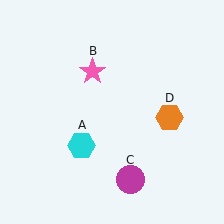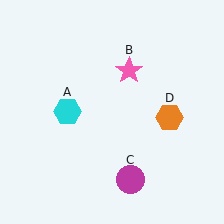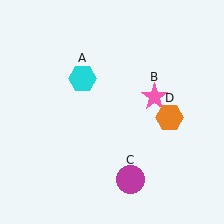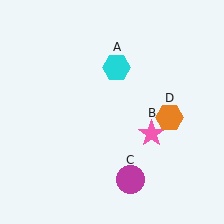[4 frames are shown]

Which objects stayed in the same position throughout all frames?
Magenta circle (object C) and orange hexagon (object D) remained stationary.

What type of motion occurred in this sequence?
The cyan hexagon (object A), pink star (object B) rotated clockwise around the center of the scene.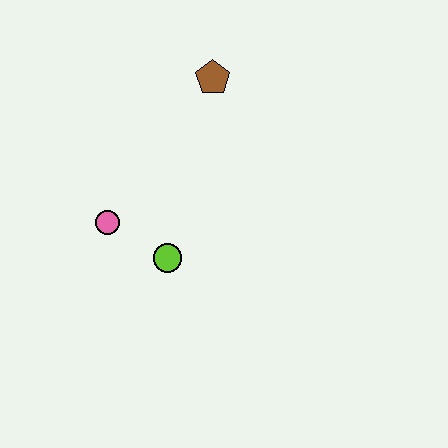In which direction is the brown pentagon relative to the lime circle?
The brown pentagon is above the lime circle.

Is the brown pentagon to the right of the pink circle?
Yes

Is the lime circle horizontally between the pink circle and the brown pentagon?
Yes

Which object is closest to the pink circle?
The lime circle is closest to the pink circle.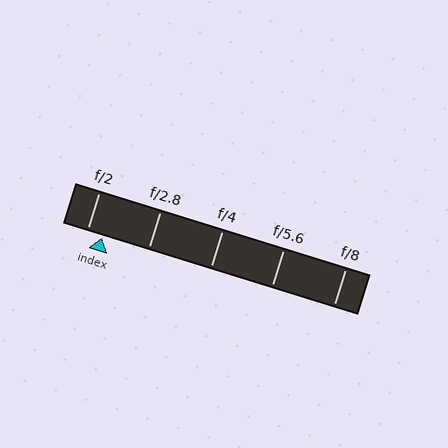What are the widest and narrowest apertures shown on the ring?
The widest aperture shown is f/2 and the narrowest is f/8.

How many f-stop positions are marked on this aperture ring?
There are 5 f-stop positions marked.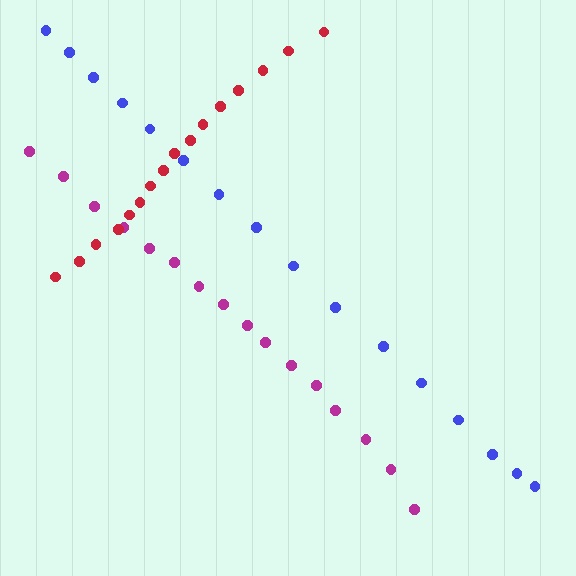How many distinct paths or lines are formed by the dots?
There are 3 distinct paths.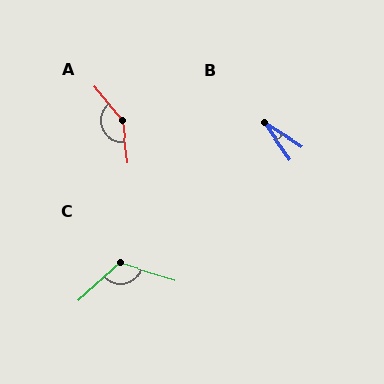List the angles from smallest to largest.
B (22°), C (121°), A (149°).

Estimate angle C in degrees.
Approximately 121 degrees.